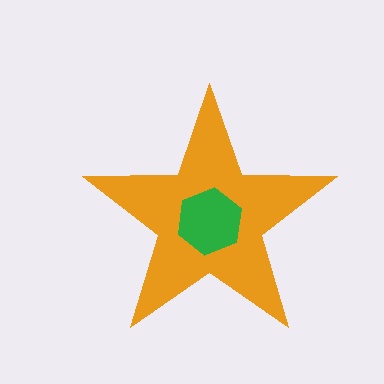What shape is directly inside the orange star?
The green hexagon.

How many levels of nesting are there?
2.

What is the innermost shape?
The green hexagon.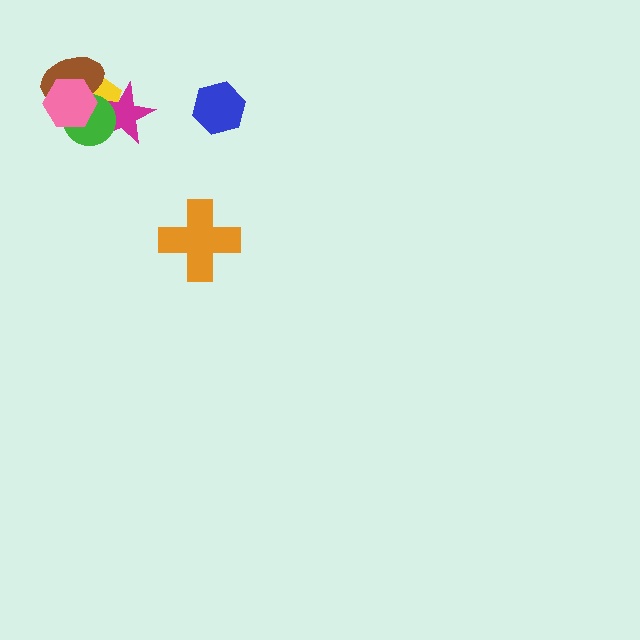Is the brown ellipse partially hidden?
Yes, it is partially covered by another shape.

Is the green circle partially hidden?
Yes, it is partially covered by another shape.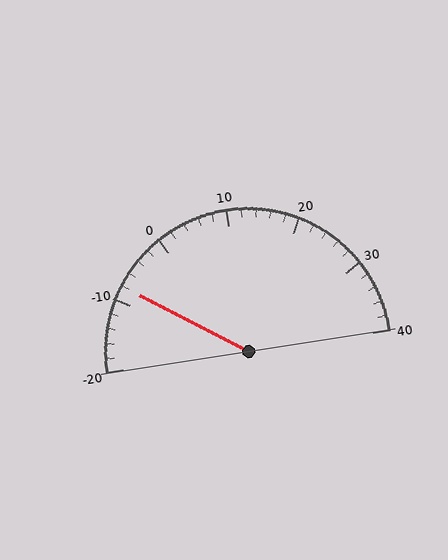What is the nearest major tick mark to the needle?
The nearest major tick mark is -10.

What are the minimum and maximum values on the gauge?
The gauge ranges from -20 to 40.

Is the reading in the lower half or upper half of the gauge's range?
The reading is in the lower half of the range (-20 to 40).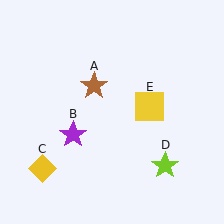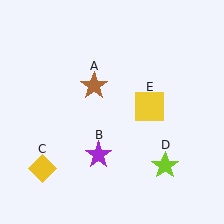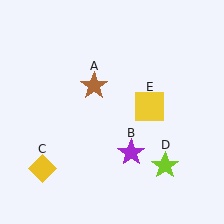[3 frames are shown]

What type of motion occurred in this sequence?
The purple star (object B) rotated counterclockwise around the center of the scene.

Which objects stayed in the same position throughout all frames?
Brown star (object A) and yellow diamond (object C) and lime star (object D) and yellow square (object E) remained stationary.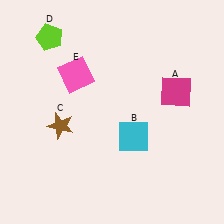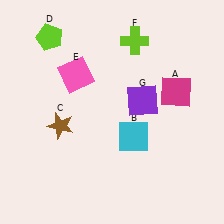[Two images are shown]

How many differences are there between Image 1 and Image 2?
There are 2 differences between the two images.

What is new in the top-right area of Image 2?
A purple square (G) was added in the top-right area of Image 2.